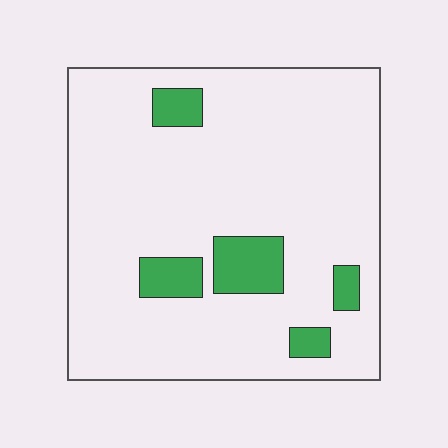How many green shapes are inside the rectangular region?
5.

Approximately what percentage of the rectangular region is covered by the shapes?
Approximately 10%.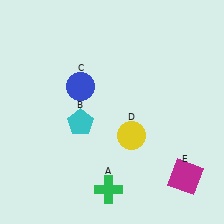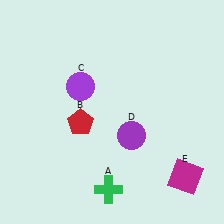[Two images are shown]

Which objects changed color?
B changed from cyan to red. C changed from blue to purple. D changed from yellow to purple.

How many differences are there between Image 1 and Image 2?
There are 3 differences between the two images.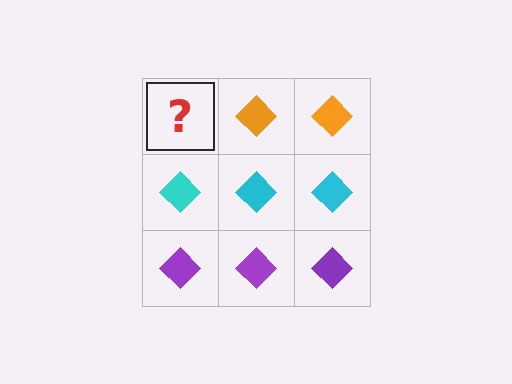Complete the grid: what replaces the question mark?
The question mark should be replaced with an orange diamond.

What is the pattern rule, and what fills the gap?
The rule is that each row has a consistent color. The gap should be filled with an orange diamond.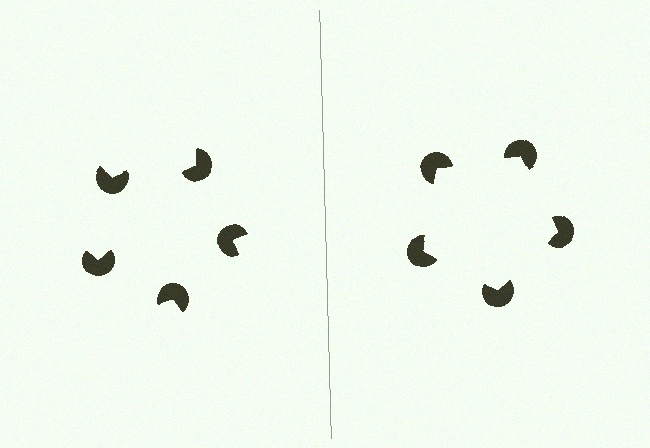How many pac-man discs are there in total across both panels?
10 — 5 on each side.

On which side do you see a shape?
An illusory pentagon appears on the right side. On the left side the wedge cuts are rotated, so no coherent shape forms.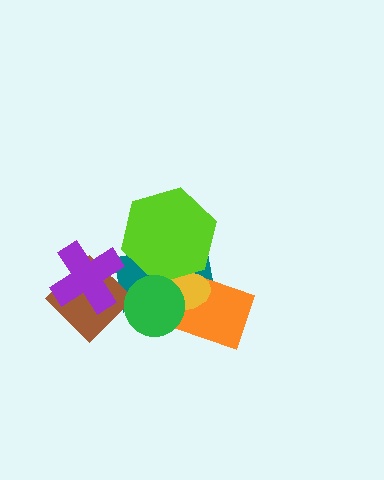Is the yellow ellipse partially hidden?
Yes, it is partially covered by another shape.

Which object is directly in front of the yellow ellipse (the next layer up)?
The lime hexagon is directly in front of the yellow ellipse.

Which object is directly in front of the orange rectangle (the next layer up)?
The yellow ellipse is directly in front of the orange rectangle.